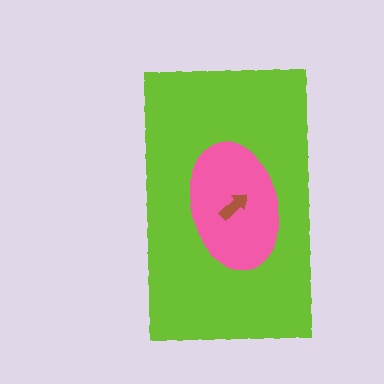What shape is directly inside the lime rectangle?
The pink ellipse.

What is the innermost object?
The brown arrow.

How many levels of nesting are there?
3.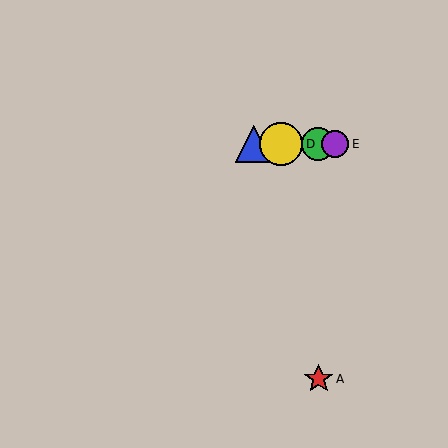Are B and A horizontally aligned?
No, B is at y≈144 and A is at y≈379.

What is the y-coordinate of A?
Object A is at y≈379.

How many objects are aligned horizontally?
4 objects (B, C, D, E) are aligned horizontally.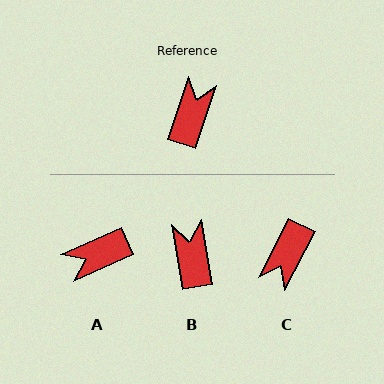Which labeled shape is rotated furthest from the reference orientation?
C, about 171 degrees away.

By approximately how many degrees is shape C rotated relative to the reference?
Approximately 171 degrees counter-clockwise.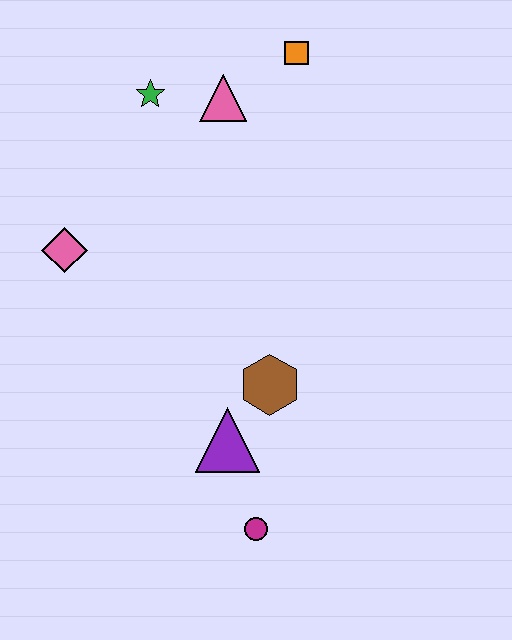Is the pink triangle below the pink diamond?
No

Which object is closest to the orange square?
The pink triangle is closest to the orange square.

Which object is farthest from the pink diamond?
The magenta circle is farthest from the pink diamond.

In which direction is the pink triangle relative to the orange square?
The pink triangle is to the left of the orange square.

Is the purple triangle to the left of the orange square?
Yes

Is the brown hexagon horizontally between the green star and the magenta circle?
No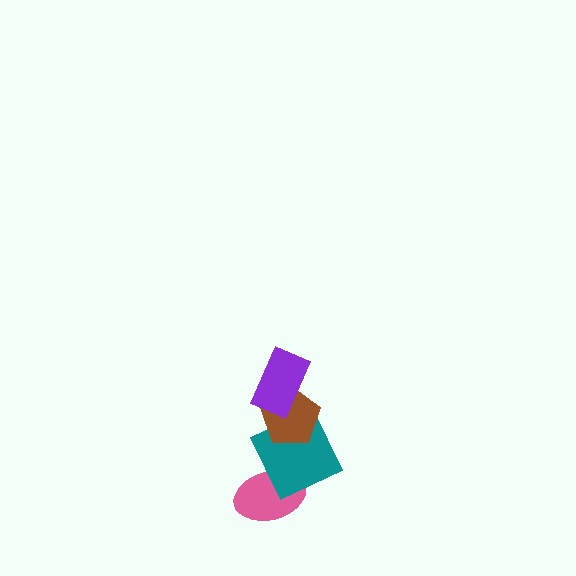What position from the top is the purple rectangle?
The purple rectangle is 1st from the top.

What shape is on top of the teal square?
The brown pentagon is on top of the teal square.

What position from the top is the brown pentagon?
The brown pentagon is 2nd from the top.